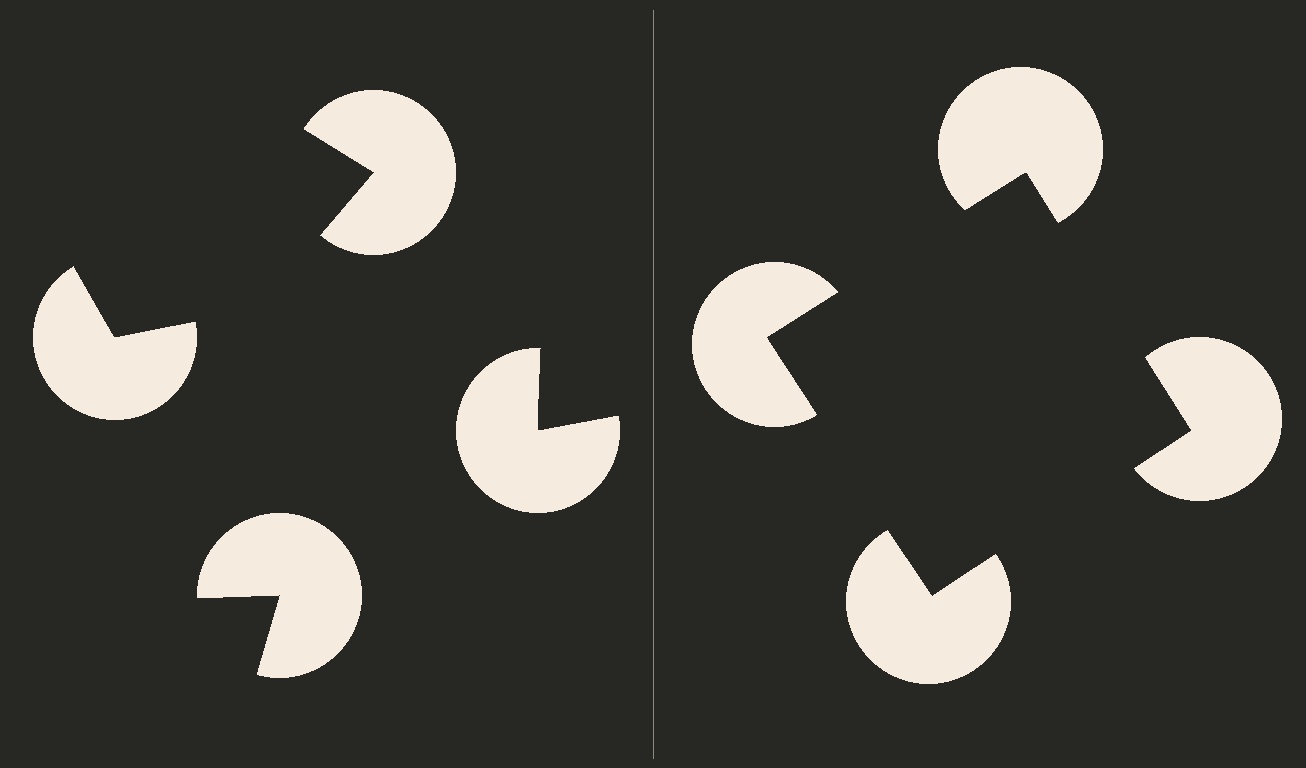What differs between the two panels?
The pac-man discs are positioned identically on both sides; only the wedge orientations differ. On the right they align to a square; on the left they are misaligned.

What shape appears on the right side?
An illusory square.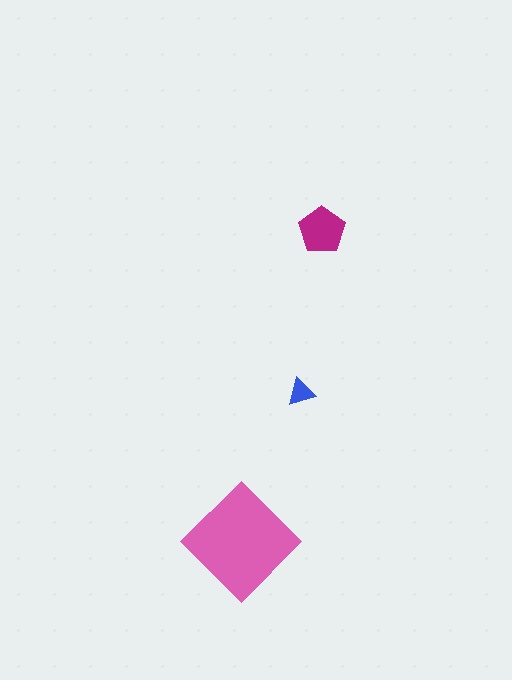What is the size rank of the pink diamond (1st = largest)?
1st.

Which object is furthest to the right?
The magenta pentagon is rightmost.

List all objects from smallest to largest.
The blue triangle, the magenta pentagon, the pink diamond.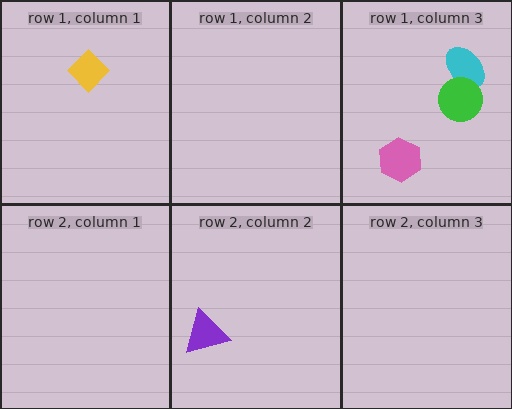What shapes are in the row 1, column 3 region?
The cyan ellipse, the pink hexagon, the green circle.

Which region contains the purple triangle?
The row 2, column 2 region.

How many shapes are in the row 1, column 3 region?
3.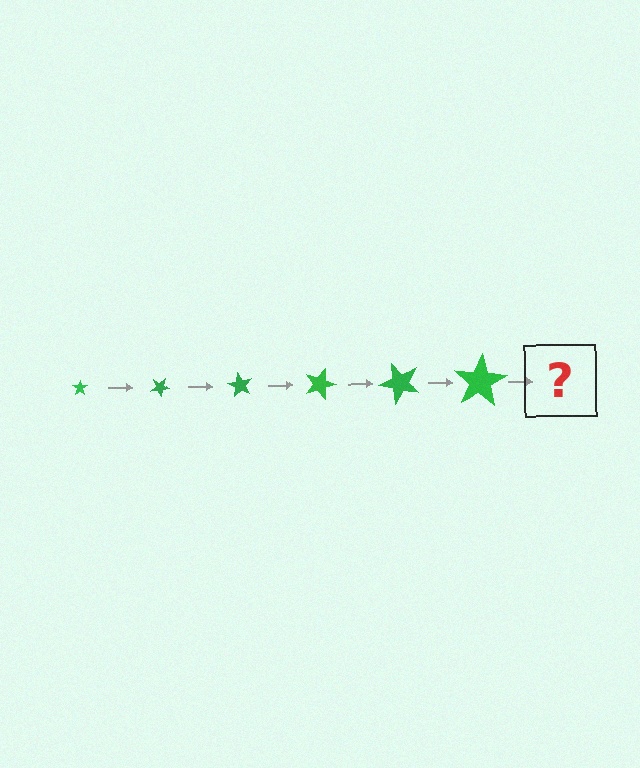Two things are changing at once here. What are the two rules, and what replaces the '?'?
The two rules are that the star grows larger each step and it rotates 30 degrees each step. The '?' should be a star, larger than the previous one and rotated 180 degrees from the start.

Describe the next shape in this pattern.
It should be a star, larger than the previous one and rotated 180 degrees from the start.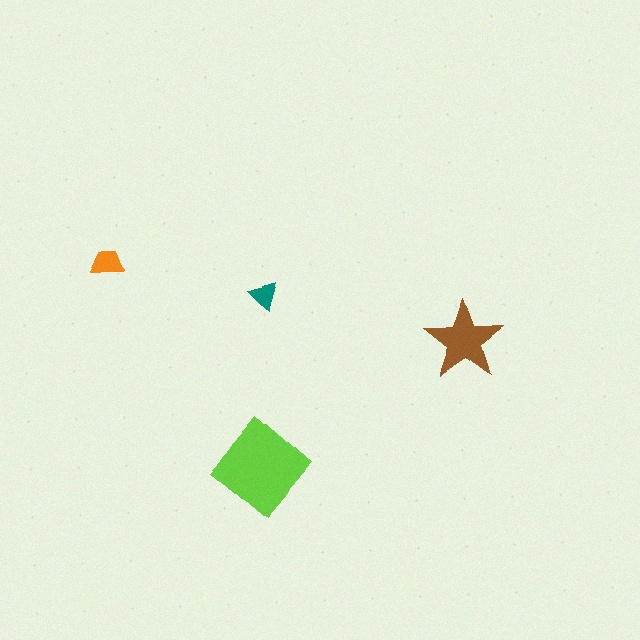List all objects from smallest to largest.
The teal triangle, the orange trapezoid, the brown star, the lime diamond.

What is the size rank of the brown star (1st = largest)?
2nd.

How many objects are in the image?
There are 4 objects in the image.